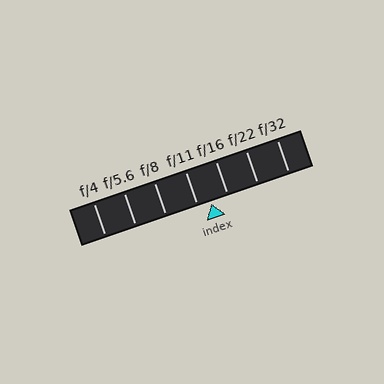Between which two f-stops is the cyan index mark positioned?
The index mark is between f/11 and f/16.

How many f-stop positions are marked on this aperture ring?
There are 7 f-stop positions marked.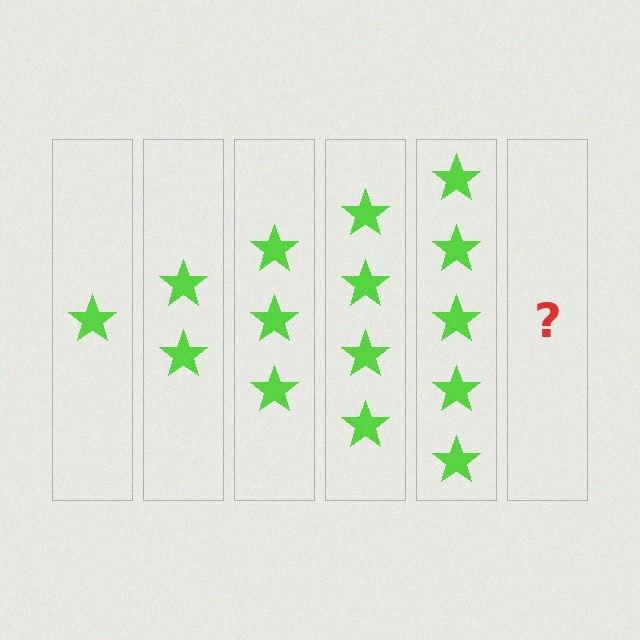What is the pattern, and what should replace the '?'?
The pattern is that each step adds one more star. The '?' should be 6 stars.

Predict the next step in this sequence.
The next step is 6 stars.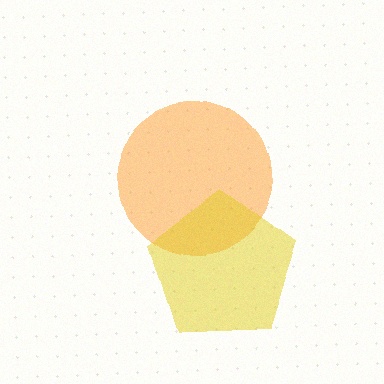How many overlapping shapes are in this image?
There are 2 overlapping shapes in the image.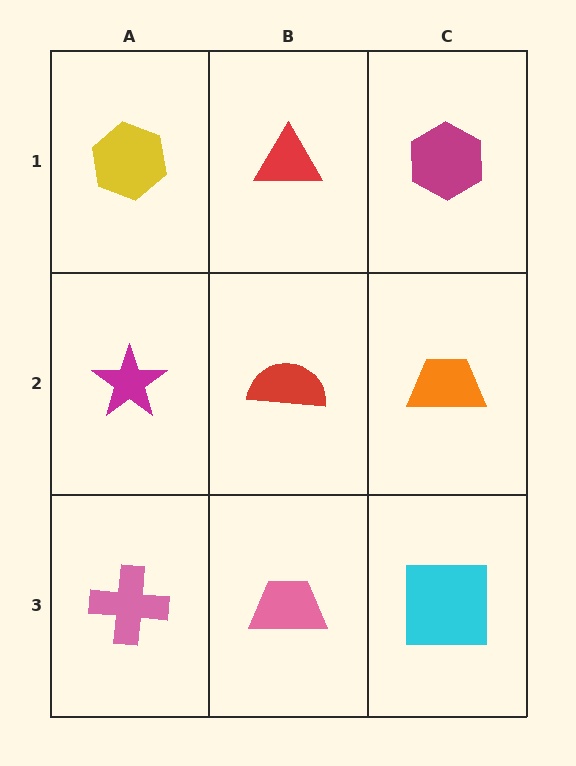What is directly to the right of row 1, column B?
A magenta hexagon.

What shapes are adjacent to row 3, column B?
A red semicircle (row 2, column B), a pink cross (row 3, column A), a cyan square (row 3, column C).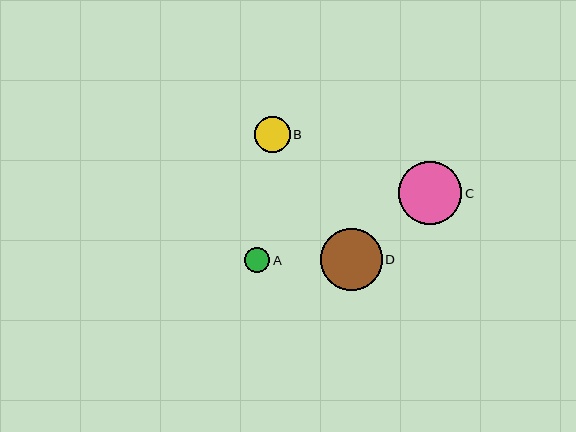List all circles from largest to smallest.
From largest to smallest: C, D, B, A.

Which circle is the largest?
Circle C is the largest with a size of approximately 63 pixels.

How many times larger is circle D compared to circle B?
Circle D is approximately 1.7 times the size of circle B.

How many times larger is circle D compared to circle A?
Circle D is approximately 2.5 times the size of circle A.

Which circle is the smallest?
Circle A is the smallest with a size of approximately 25 pixels.